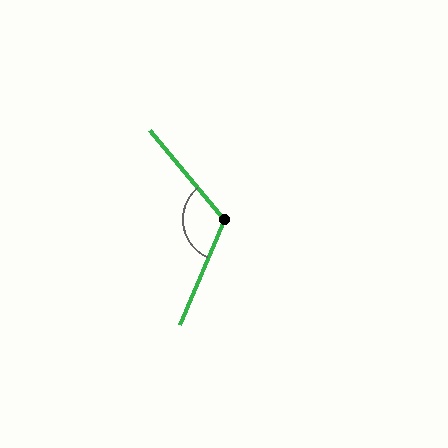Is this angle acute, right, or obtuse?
It is obtuse.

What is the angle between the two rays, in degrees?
Approximately 117 degrees.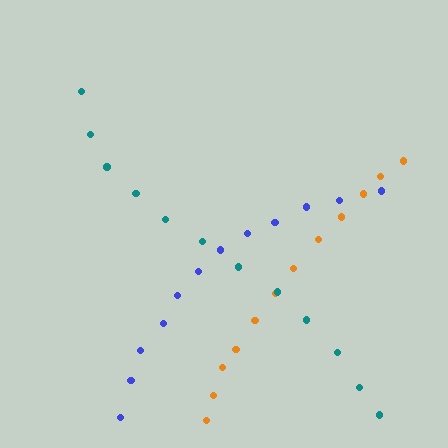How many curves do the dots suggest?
There are 3 distinct paths.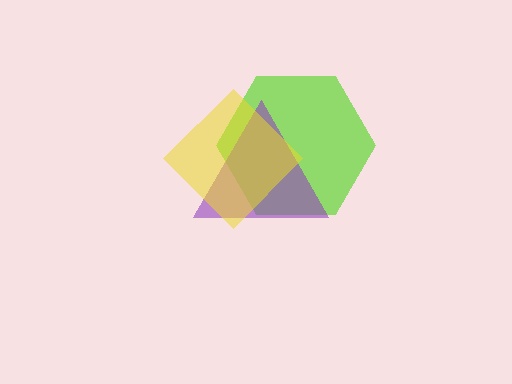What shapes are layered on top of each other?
The layered shapes are: a lime hexagon, a purple triangle, a yellow diamond.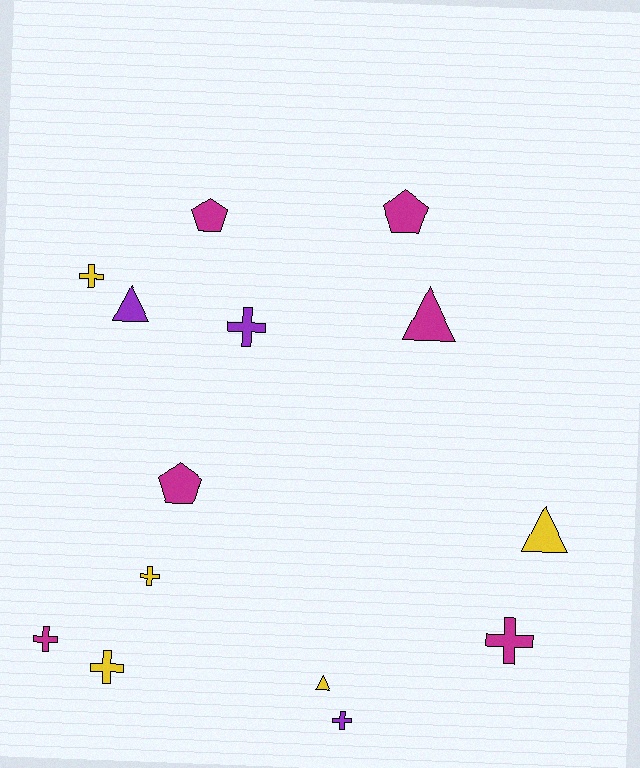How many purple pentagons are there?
There are no purple pentagons.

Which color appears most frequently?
Magenta, with 6 objects.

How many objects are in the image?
There are 14 objects.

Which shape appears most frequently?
Cross, with 7 objects.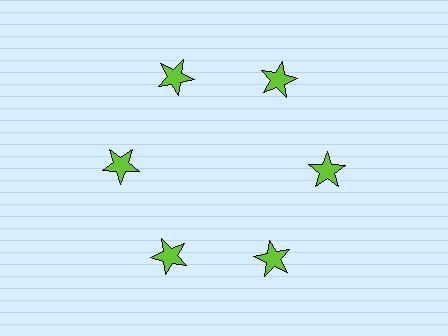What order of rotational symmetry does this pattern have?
This pattern has 6-fold rotational symmetry.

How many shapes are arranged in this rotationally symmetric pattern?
There are 6 shapes, arranged in 6 groups of 1.